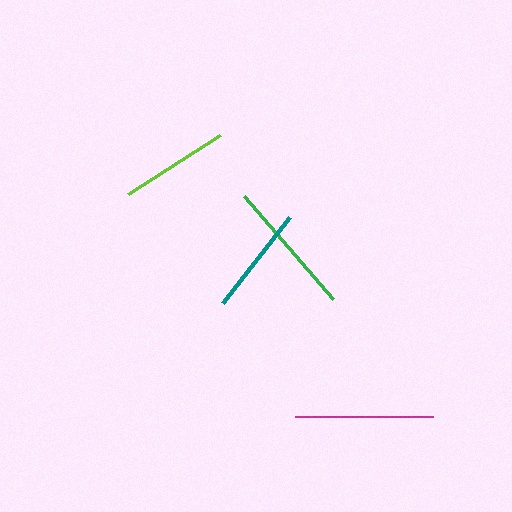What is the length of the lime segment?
The lime segment is approximately 110 pixels long.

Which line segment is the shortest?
The teal line is the shortest at approximately 108 pixels.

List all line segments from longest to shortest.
From longest to shortest: magenta, green, lime, teal.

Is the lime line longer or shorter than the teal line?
The lime line is longer than the teal line.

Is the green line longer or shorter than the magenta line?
The magenta line is longer than the green line.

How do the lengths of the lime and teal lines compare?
The lime and teal lines are approximately the same length.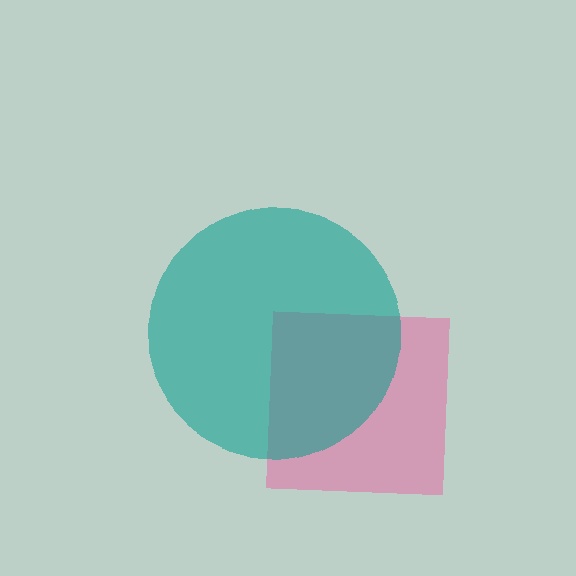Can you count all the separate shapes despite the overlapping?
Yes, there are 2 separate shapes.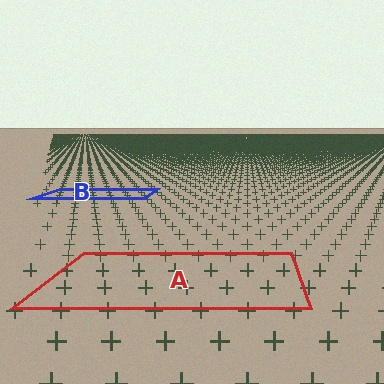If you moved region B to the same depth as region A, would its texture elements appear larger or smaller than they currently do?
They would appear larger. At a closer depth, the same texture elements are projected at a bigger on-screen size.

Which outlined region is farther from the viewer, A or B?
Region B is farther from the viewer — the texture elements inside it appear smaller and more densely packed.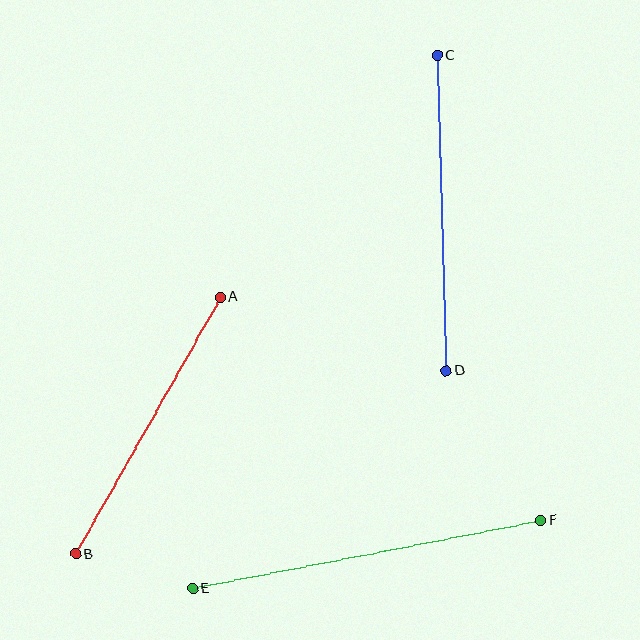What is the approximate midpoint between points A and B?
The midpoint is at approximately (148, 425) pixels.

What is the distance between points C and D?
The distance is approximately 316 pixels.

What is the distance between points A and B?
The distance is approximately 295 pixels.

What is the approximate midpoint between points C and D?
The midpoint is at approximately (442, 213) pixels.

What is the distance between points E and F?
The distance is approximately 354 pixels.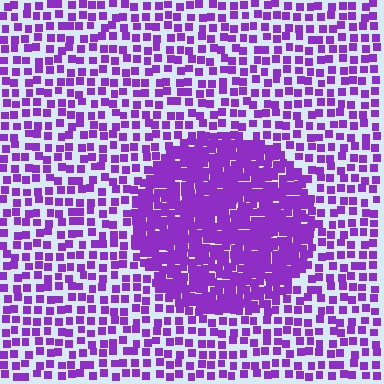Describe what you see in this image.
The image contains small purple elements arranged at two different densities. A circle-shaped region is visible where the elements are more densely packed than the surrounding area.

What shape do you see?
I see a circle.